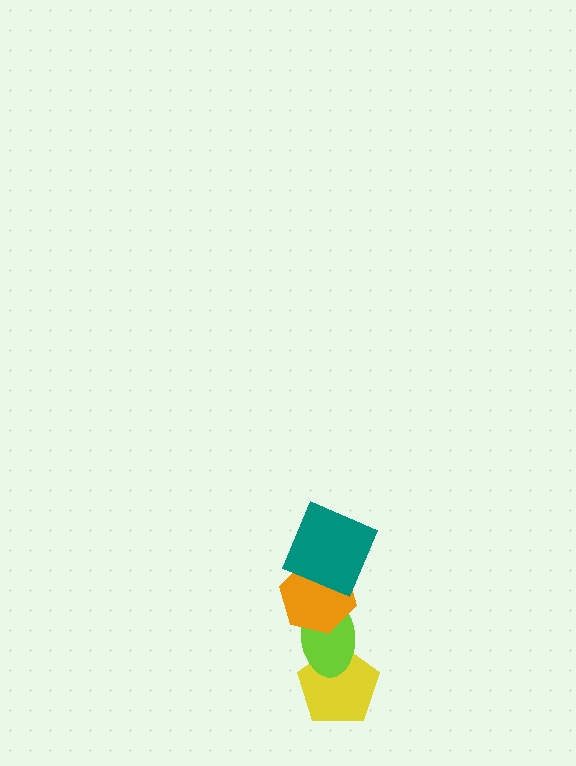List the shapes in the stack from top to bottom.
From top to bottom: the teal square, the orange hexagon, the lime ellipse, the yellow pentagon.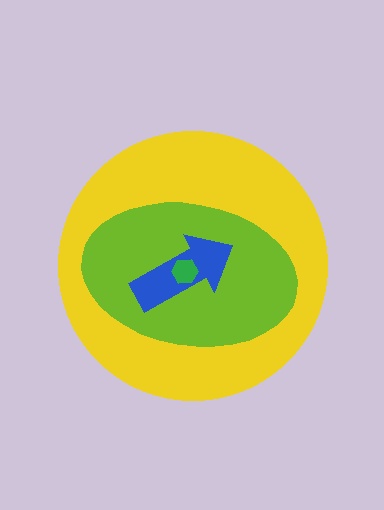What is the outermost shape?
The yellow circle.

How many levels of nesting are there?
4.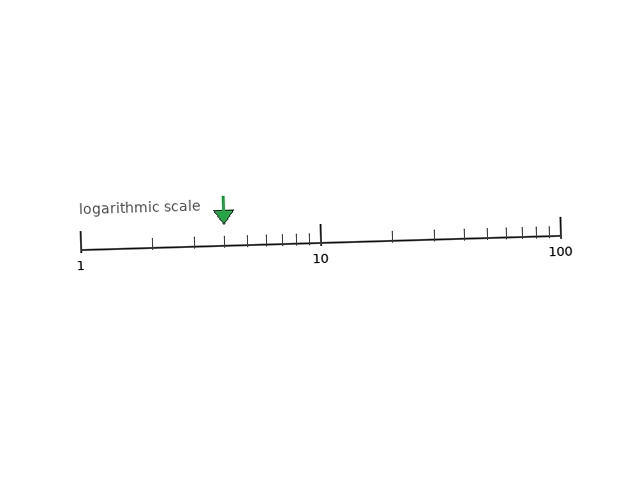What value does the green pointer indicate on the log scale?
The pointer indicates approximately 4.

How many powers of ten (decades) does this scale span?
The scale spans 2 decades, from 1 to 100.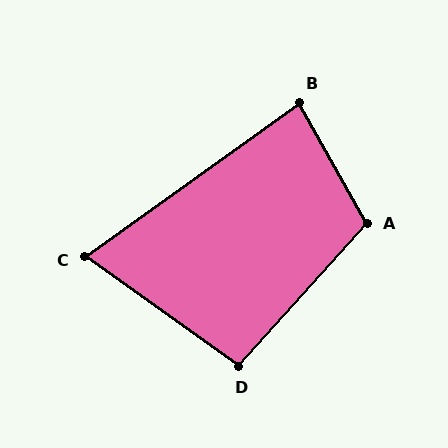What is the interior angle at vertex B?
Approximately 83 degrees (acute).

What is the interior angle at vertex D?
Approximately 97 degrees (obtuse).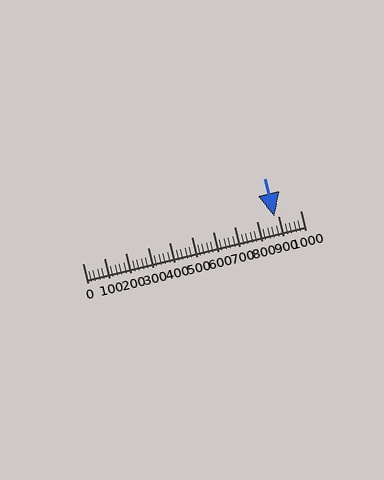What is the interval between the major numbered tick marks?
The major tick marks are spaced 100 units apart.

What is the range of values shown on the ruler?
The ruler shows values from 0 to 1000.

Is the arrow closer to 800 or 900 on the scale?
The arrow is closer to 900.